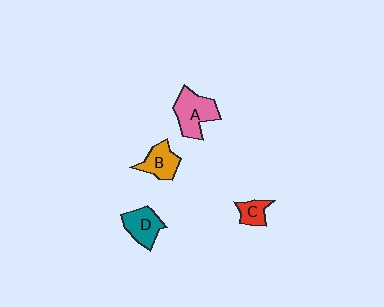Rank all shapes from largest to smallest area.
From largest to smallest: A (pink), D (teal), B (orange), C (red).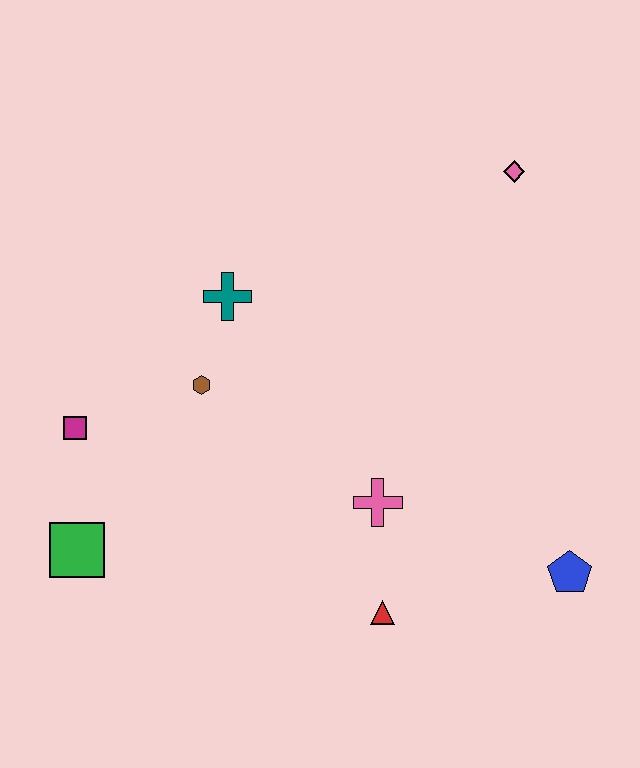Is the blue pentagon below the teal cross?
Yes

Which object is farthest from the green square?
The pink diamond is farthest from the green square.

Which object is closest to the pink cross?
The red triangle is closest to the pink cross.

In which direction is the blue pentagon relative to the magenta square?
The blue pentagon is to the right of the magenta square.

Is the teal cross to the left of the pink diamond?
Yes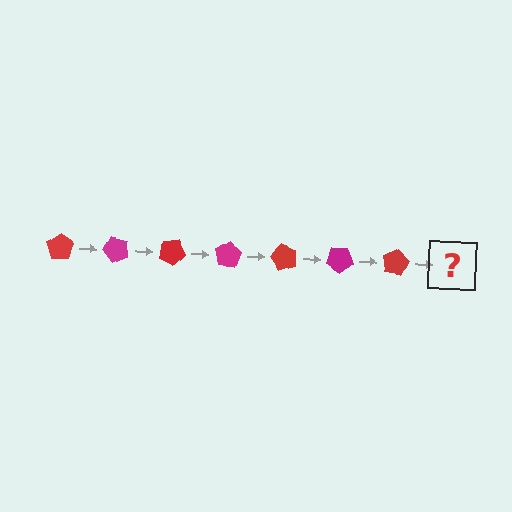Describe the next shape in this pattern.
It should be a magenta pentagon, rotated 350 degrees from the start.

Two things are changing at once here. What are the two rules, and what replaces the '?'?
The two rules are that it rotates 50 degrees each step and the color cycles through red and magenta. The '?' should be a magenta pentagon, rotated 350 degrees from the start.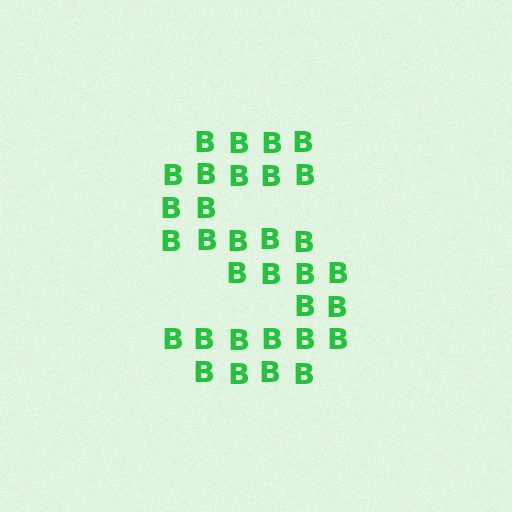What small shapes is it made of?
It is made of small letter B's.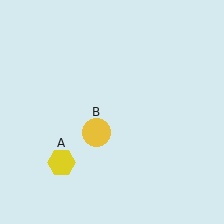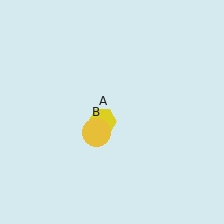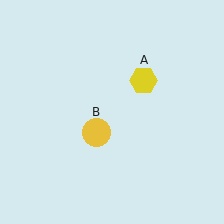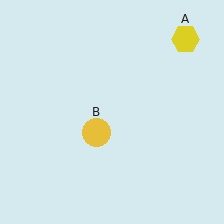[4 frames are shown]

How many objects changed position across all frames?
1 object changed position: yellow hexagon (object A).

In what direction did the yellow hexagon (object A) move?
The yellow hexagon (object A) moved up and to the right.